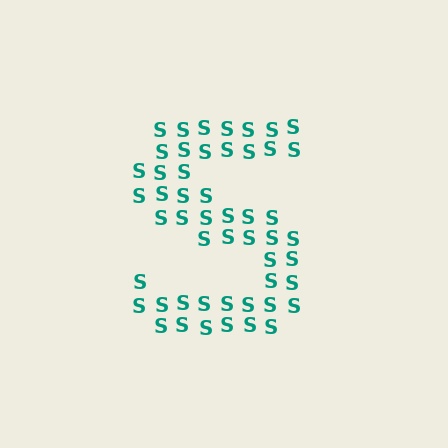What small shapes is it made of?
It is made of small letter S's.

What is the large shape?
The large shape is the letter S.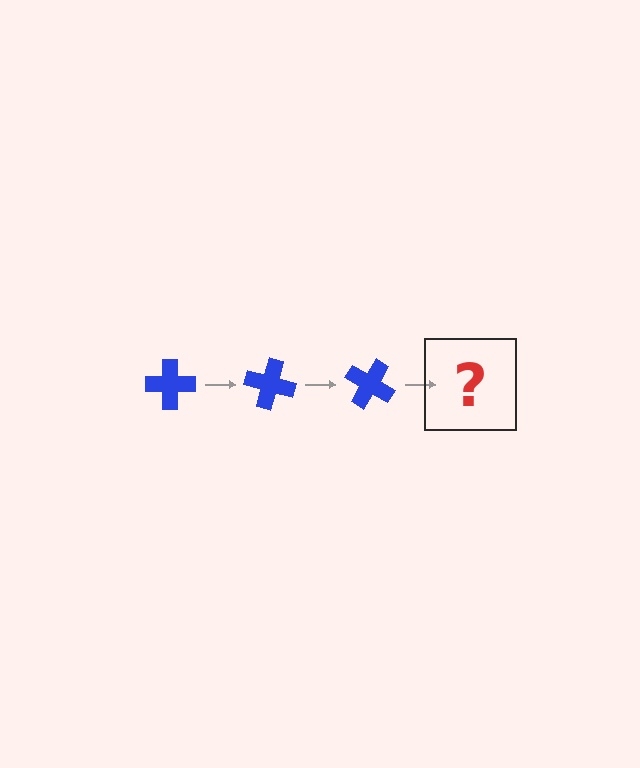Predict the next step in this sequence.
The next step is a blue cross rotated 45 degrees.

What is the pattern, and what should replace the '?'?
The pattern is that the cross rotates 15 degrees each step. The '?' should be a blue cross rotated 45 degrees.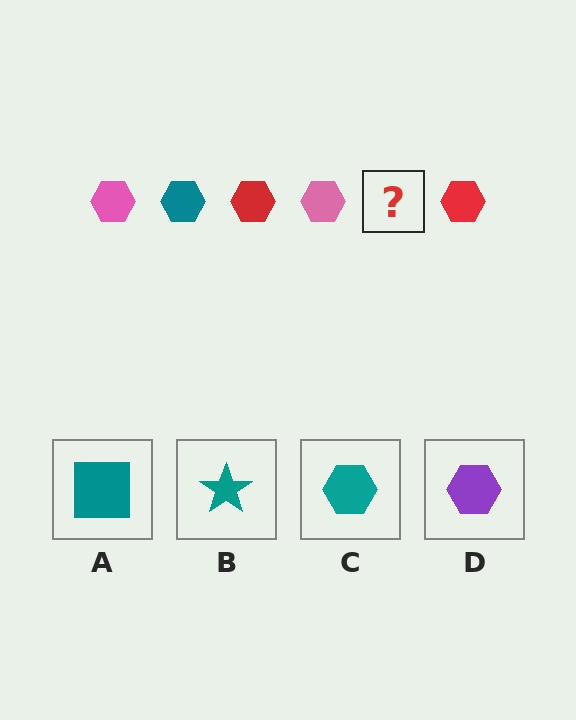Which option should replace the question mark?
Option C.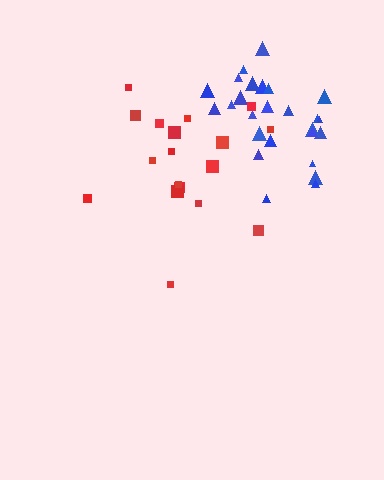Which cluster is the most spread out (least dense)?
Red.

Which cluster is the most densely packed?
Blue.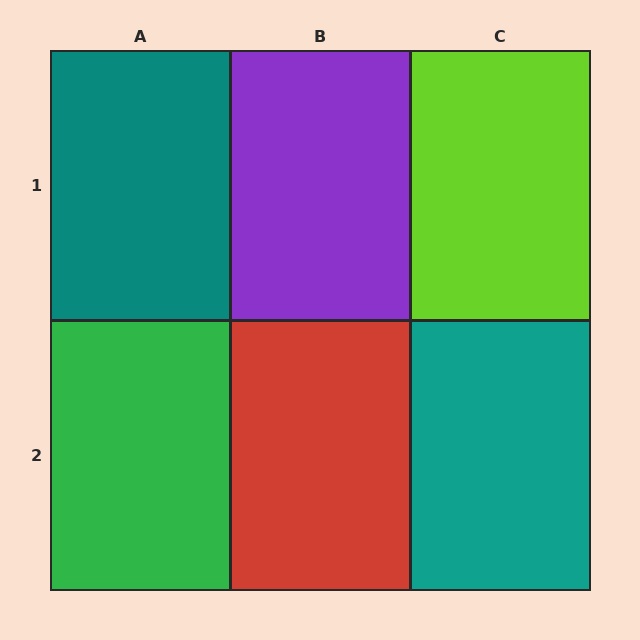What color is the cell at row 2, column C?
Teal.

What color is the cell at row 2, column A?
Green.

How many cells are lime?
1 cell is lime.